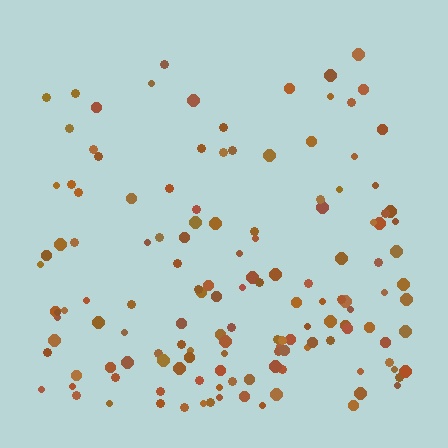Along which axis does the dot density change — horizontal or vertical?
Vertical.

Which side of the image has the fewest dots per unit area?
The top.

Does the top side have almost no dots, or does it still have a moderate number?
Still a moderate number, just noticeably fewer than the bottom.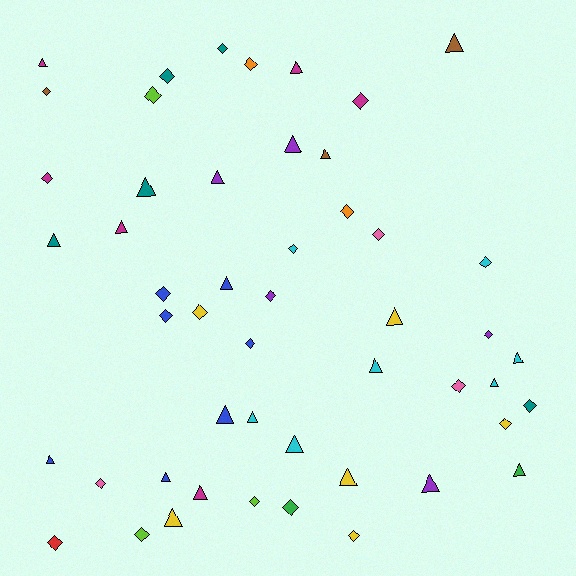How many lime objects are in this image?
There are 3 lime objects.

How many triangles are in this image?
There are 24 triangles.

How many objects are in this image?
There are 50 objects.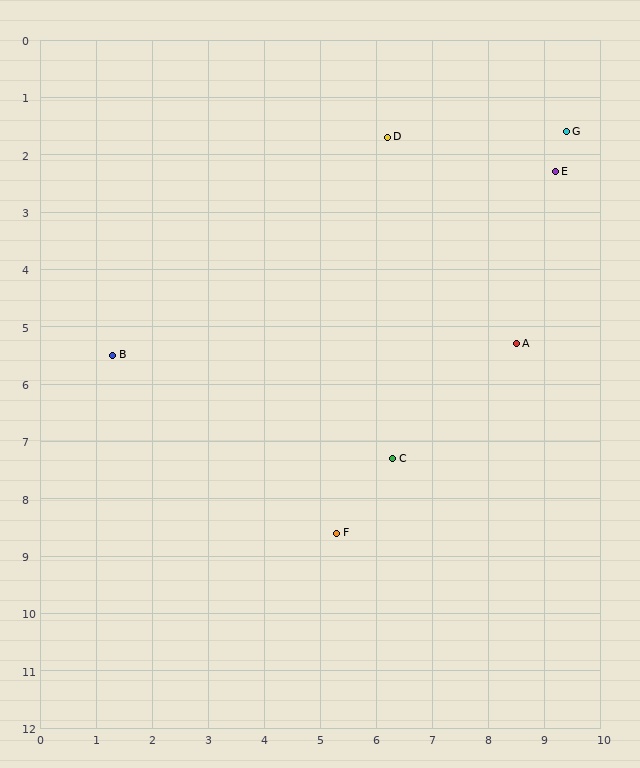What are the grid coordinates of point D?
Point D is at approximately (6.2, 1.7).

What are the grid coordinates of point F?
Point F is at approximately (5.3, 8.6).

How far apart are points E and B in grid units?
Points E and B are about 8.5 grid units apart.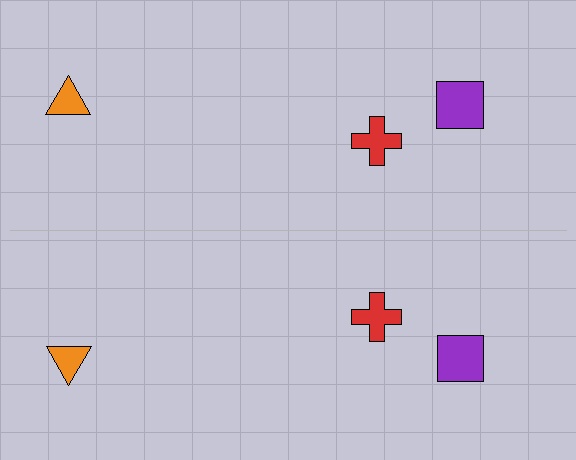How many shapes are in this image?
There are 6 shapes in this image.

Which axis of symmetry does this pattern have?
The pattern has a horizontal axis of symmetry running through the center of the image.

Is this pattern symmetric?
Yes, this pattern has bilateral (reflection) symmetry.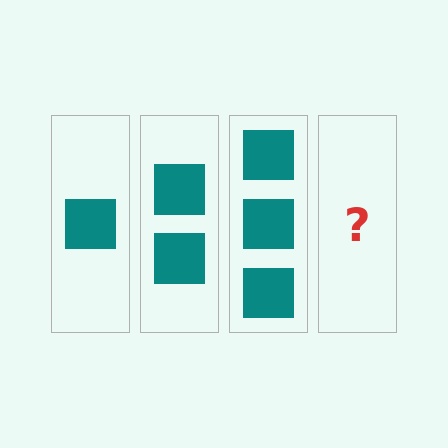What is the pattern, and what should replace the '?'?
The pattern is that each step adds one more square. The '?' should be 4 squares.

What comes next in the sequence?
The next element should be 4 squares.